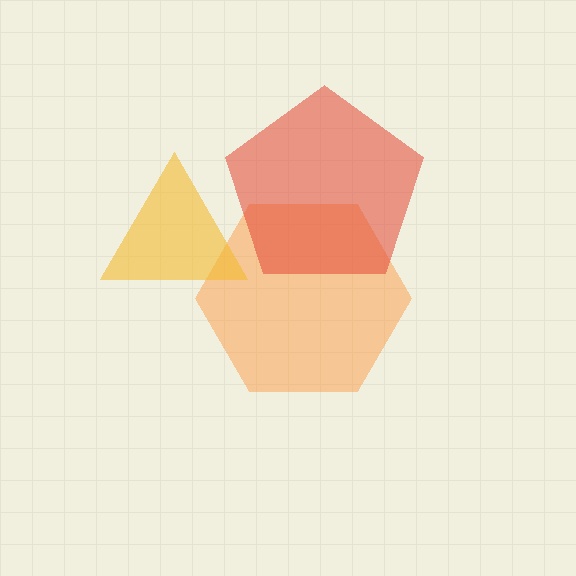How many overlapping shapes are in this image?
There are 3 overlapping shapes in the image.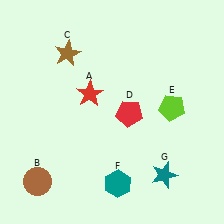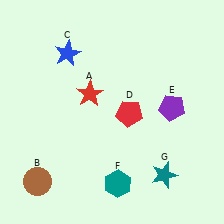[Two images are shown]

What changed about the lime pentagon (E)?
In Image 1, E is lime. In Image 2, it changed to purple.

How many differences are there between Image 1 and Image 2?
There are 2 differences between the two images.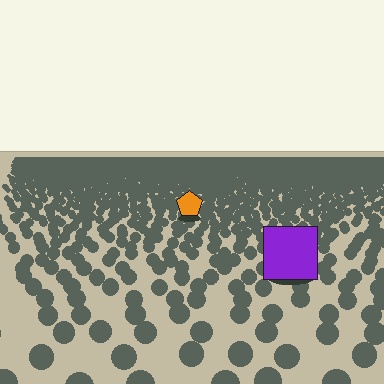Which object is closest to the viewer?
The purple square is closest. The texture marks near it are larger and more spread out.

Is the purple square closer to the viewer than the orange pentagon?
Yes. The purple square is closer — you can tell from the texture gradient: the ground texture is coarser near it.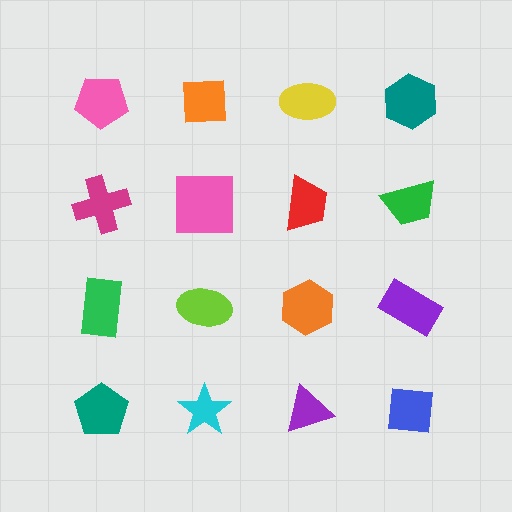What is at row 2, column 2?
A pink square.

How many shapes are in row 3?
4 shapes.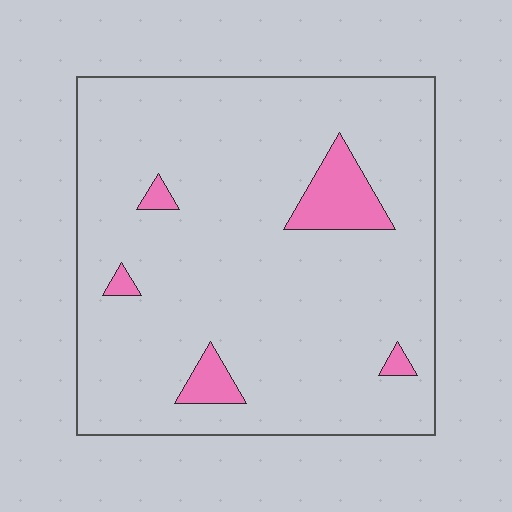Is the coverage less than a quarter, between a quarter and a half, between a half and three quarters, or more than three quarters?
Less than a quarter.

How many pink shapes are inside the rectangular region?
5.